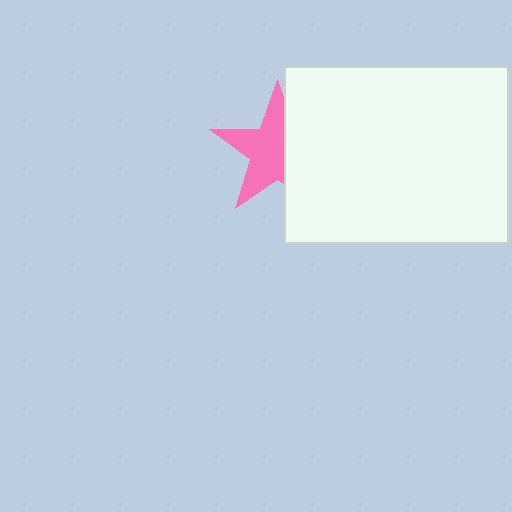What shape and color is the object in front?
The object in front is a white rectangle.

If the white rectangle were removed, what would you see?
You would see the complete pink star.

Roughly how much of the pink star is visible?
About half of it is visible (roughly 60%).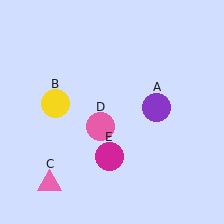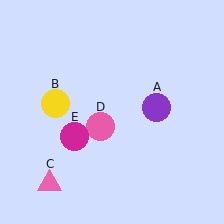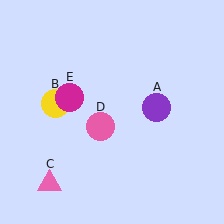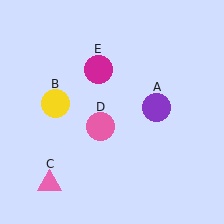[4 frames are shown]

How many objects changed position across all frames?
1 object changed position: magenta circle (object E).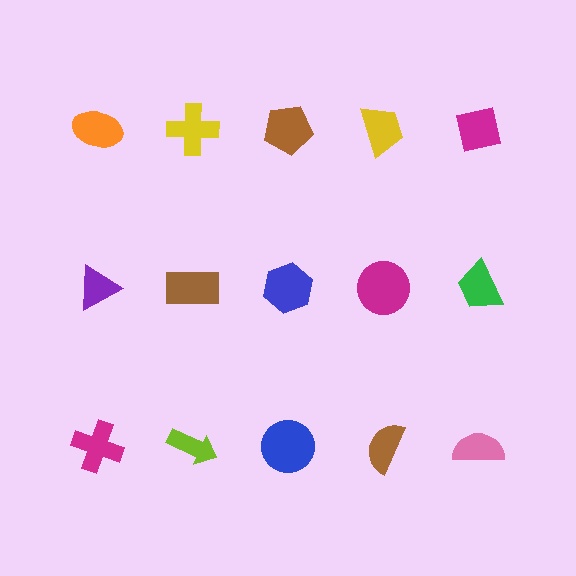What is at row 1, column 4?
A yellow trapezoid.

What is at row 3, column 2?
A lime arrow.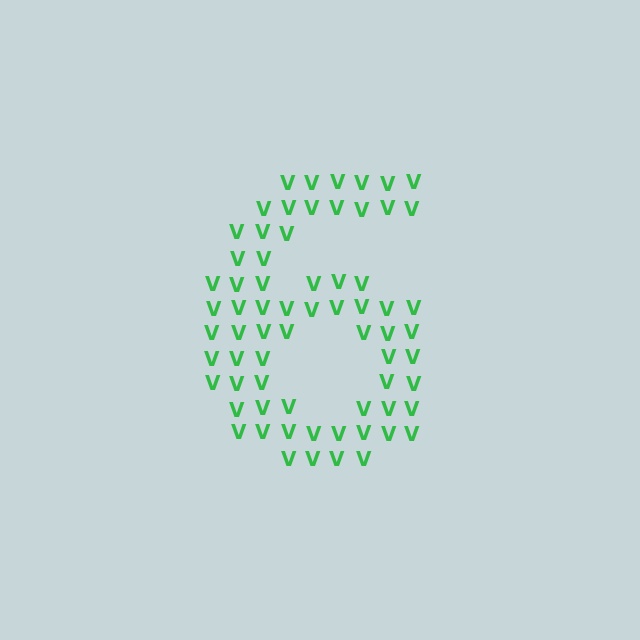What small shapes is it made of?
It is made of small letter V's.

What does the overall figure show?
The overall figure shows the digit 6.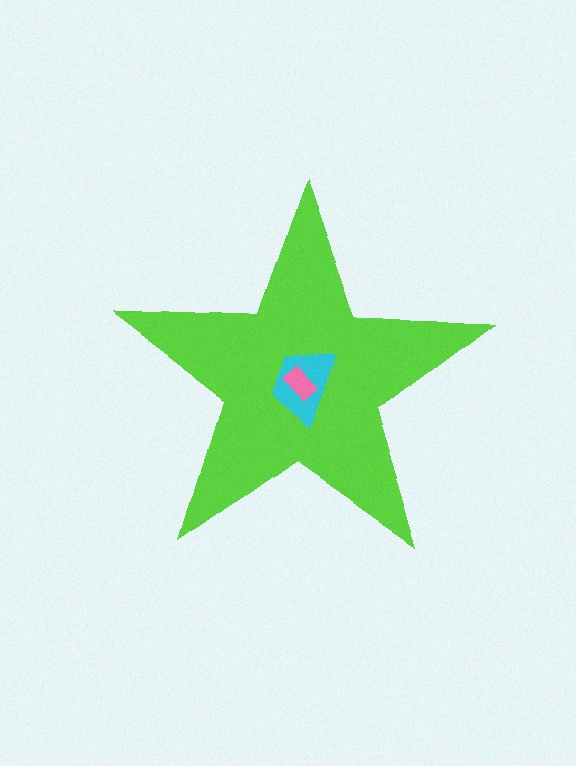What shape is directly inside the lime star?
The cyan trapezoid.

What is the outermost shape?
The lime star.